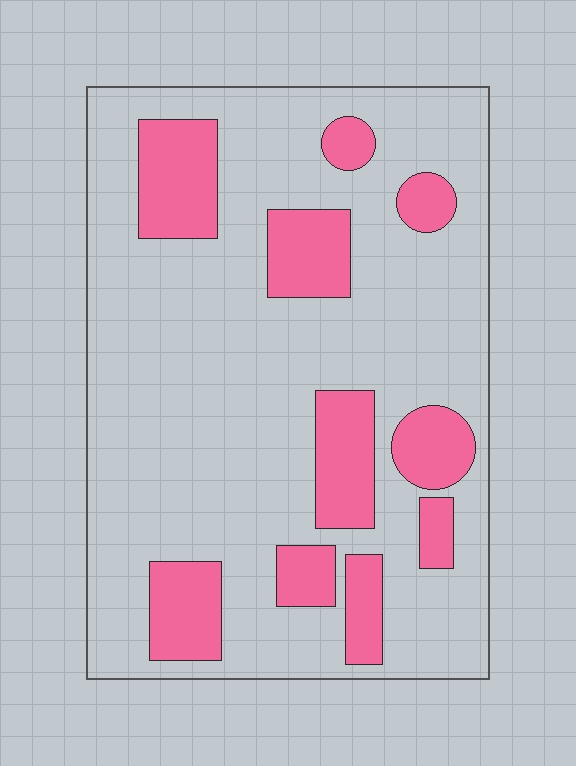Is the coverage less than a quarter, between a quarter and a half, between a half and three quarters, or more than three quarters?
Less than a quarter.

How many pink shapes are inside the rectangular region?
10.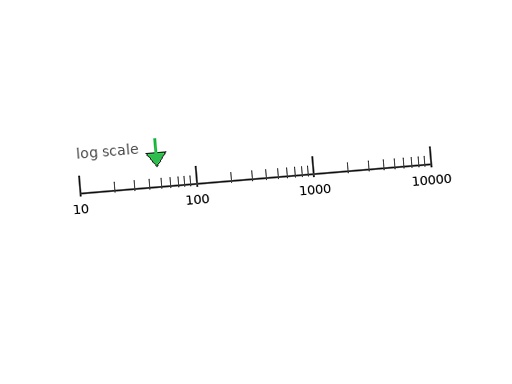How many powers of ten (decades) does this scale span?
The scale spans 3 decades, from 10 to 10000.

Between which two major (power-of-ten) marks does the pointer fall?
The pointer is between 10 and 100.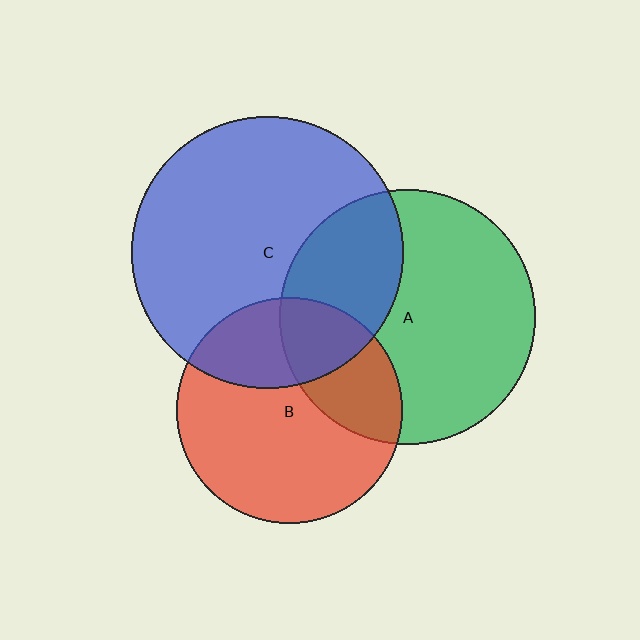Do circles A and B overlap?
Yes.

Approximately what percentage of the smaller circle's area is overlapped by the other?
Approximately 30%.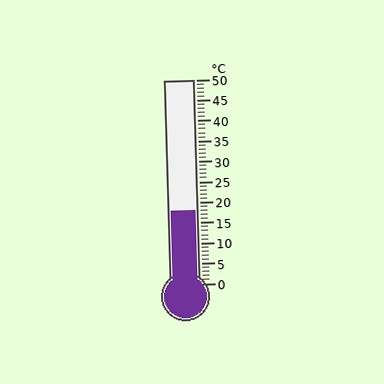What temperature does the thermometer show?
The thermometer shows approximately 18°C.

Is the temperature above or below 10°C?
The temperature is above 10°C.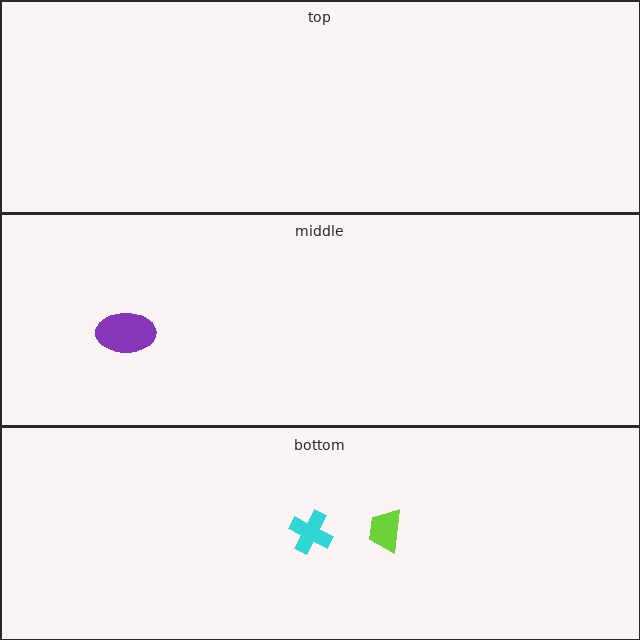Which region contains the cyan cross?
The bottom region.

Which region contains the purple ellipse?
The middle region.